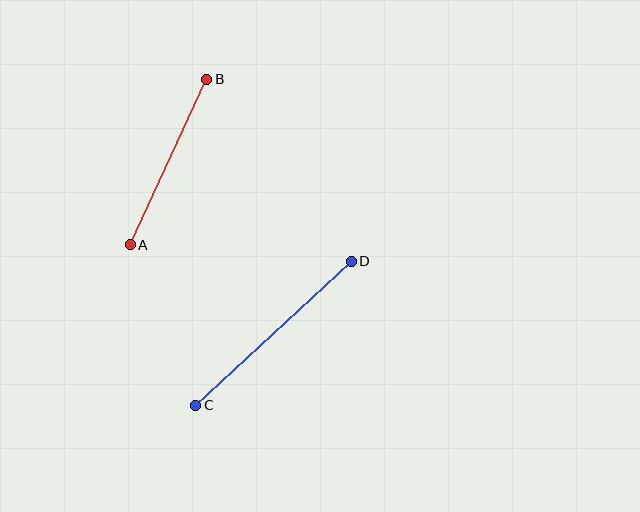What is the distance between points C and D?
The distance is approximately 212 pixels.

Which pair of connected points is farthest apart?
Points C and D are farthest apart.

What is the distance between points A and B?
The distance is approximately 182 pixels.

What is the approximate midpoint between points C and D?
The midpoint is at approximately (274, 333) pixels.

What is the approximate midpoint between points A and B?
The midpoint is at approximately (169, 162) pixels.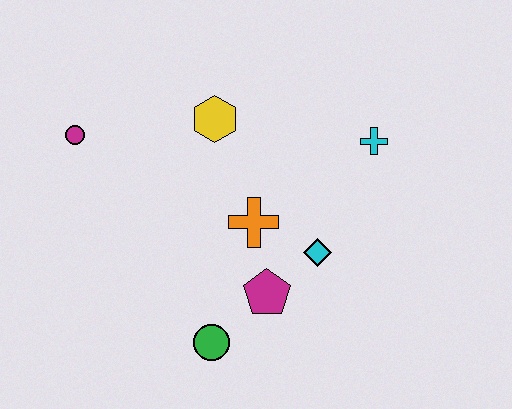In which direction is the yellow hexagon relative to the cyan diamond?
The yellow hexagon is above the cyan diamond.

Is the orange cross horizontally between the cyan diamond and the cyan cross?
No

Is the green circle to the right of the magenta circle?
Yes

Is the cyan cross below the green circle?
No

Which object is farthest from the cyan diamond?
The magenta circle is farthest from the cyan diamond.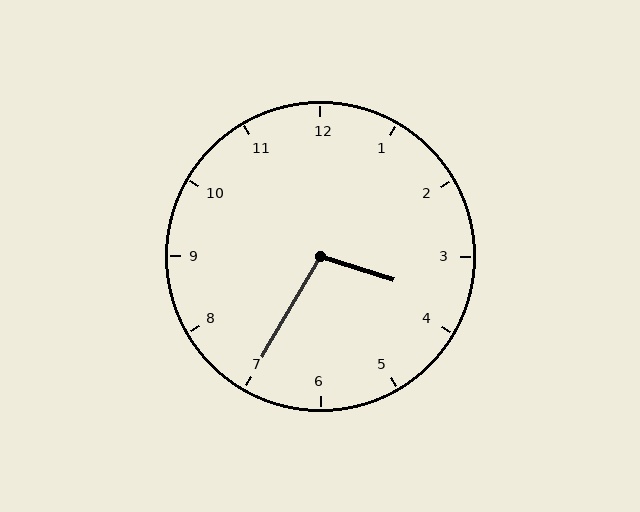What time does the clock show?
3:35.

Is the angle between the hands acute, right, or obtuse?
It is obtuse.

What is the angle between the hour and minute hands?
Approximately 102 degrees.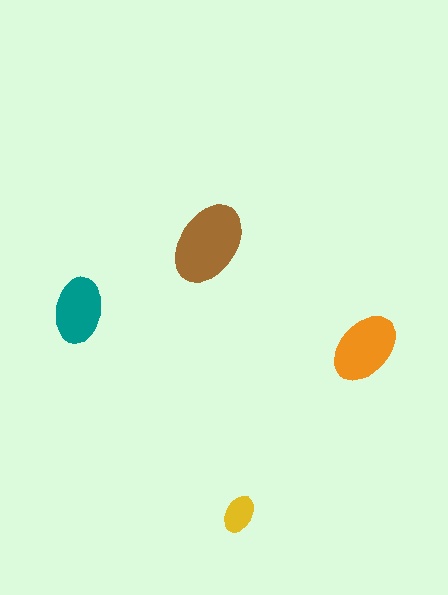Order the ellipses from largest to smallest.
the brown one, the orange one, the teal one, the yellow one.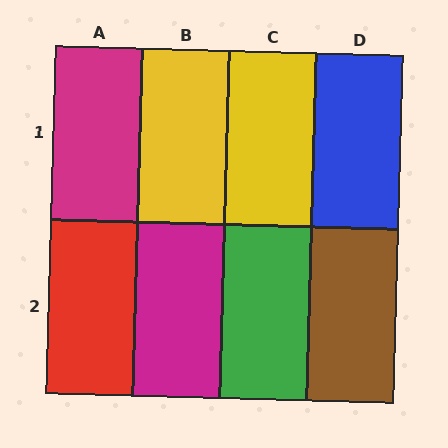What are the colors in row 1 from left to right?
Magenta, yellow, yellow, blue.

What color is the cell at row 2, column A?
Red.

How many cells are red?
1 cell is red.